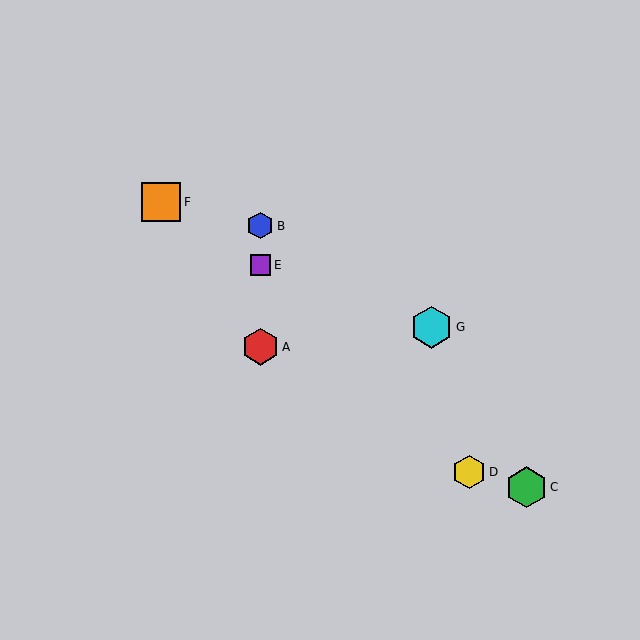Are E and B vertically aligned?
Yes, both are at x≈260.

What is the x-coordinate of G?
Object G is at x≈431.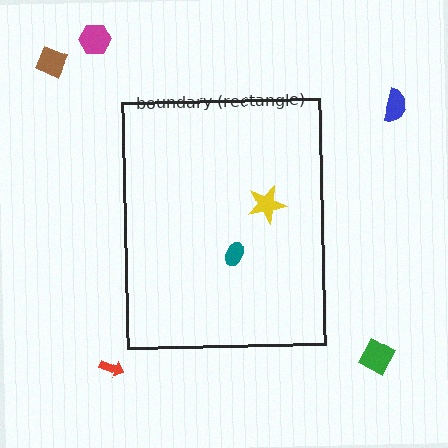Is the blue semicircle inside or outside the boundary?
Outside.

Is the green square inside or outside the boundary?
Outside.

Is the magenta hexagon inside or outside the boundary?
Outside.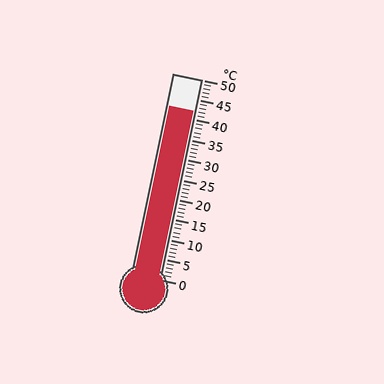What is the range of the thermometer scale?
The thermometer scale ranges from 0°C to 50°C.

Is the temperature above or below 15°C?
The temperature is above 15°C.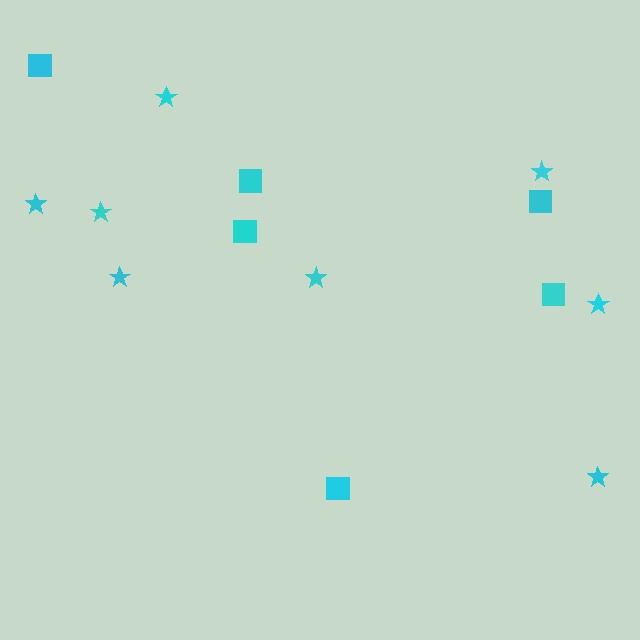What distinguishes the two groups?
There are 2 groups: one group of squares (6) and one group of stars (8).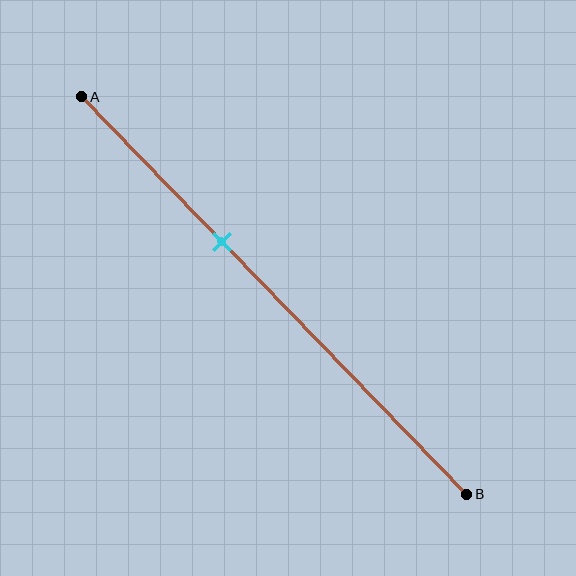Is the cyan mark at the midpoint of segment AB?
No, the mark is at about 35% from A, not at the 50% midpoint.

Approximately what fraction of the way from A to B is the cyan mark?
The cyan mark is approximately 35% of the way from A to B.